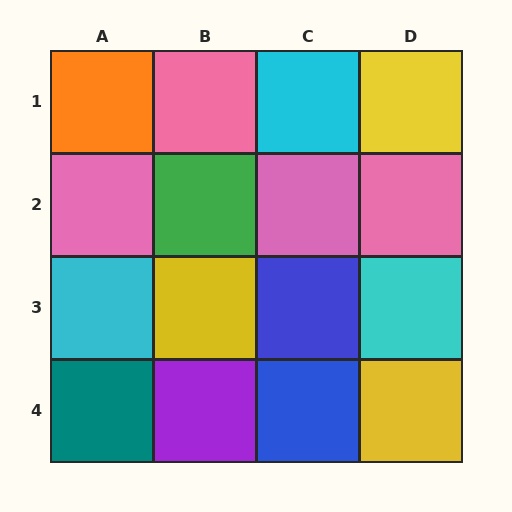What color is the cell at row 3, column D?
Cyan.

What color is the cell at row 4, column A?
Teal.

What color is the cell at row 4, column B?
Purple.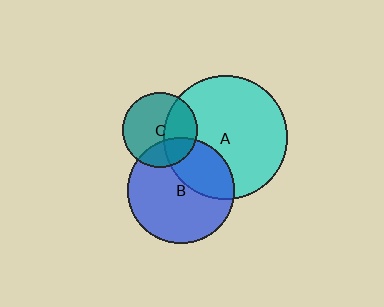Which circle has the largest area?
Circle A (cyan).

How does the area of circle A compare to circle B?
Approximately 1.4 times.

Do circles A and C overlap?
Yes.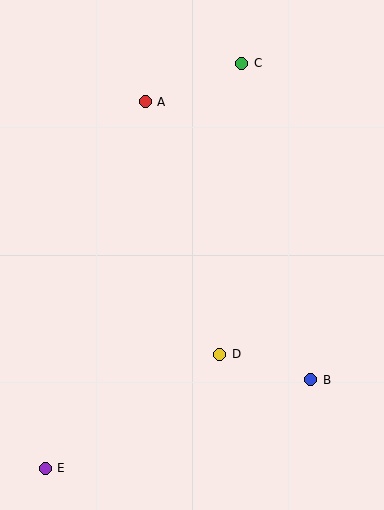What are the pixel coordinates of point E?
Point E is at (45, 468).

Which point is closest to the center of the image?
Point D at (220, 354) is closest to the center.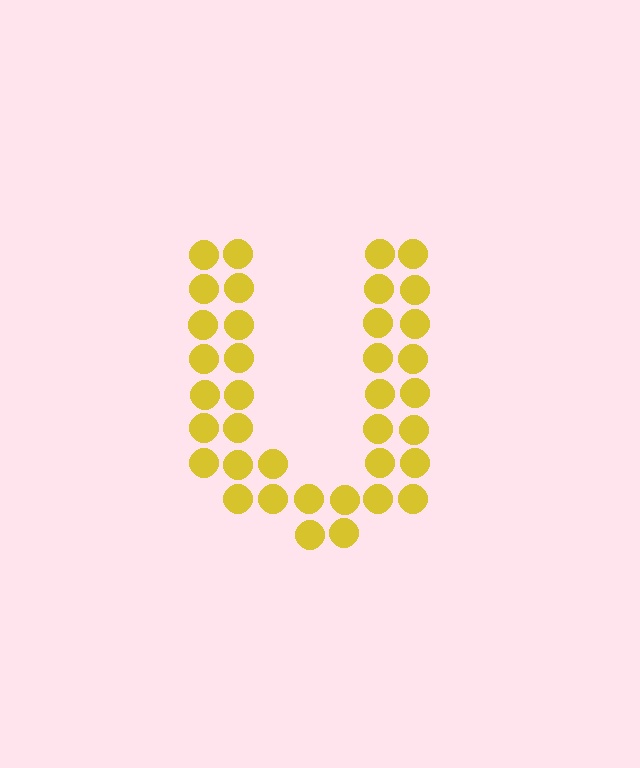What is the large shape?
The large shape is the letter U.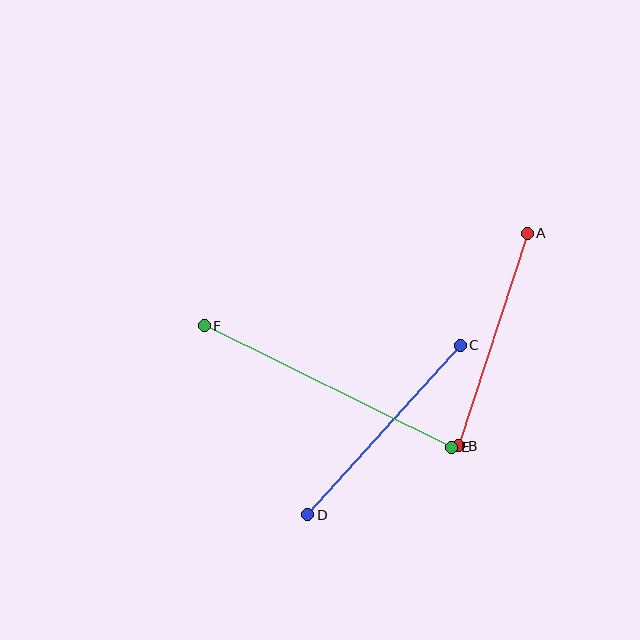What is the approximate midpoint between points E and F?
The midpoint is at approximately (328, 386) pixels.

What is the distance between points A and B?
The distance is approximately 223 pixels.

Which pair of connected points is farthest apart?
Points E and F are farthest apart.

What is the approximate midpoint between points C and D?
The midpoint is at approximately (384, 430) pixels.